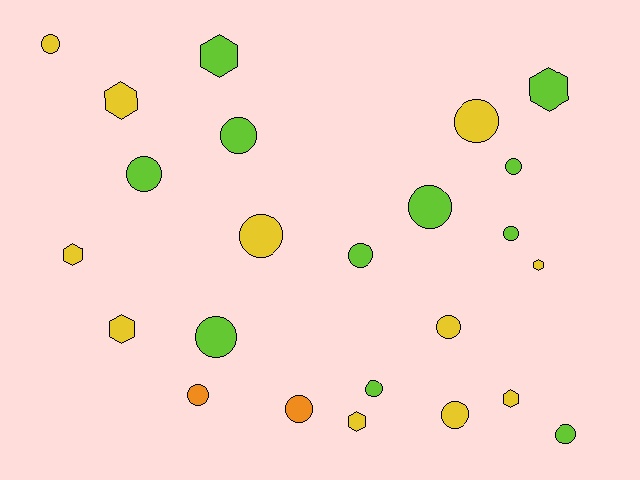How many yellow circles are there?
There are 5 yellow circles.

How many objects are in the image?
There are 24 objects.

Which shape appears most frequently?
Circle, with 16 objects.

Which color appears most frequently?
Lime, with 11 objects.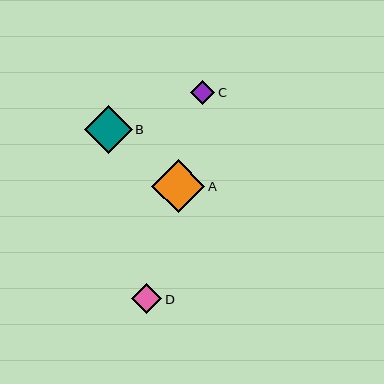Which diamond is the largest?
Diamond A is the largest with a size of approximately 54 pixels.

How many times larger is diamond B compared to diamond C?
Diamond B is approximately 2.0 times the size of diamond C.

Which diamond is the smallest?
Diamond C is the smallest with a size of approximately 24 pixels.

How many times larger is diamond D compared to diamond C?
Diamond D is approximately 1.3 times the size of diamond C.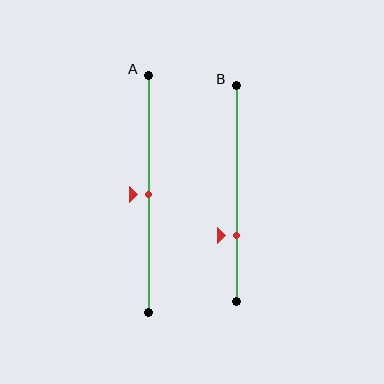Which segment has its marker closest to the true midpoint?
Segment A has its marker closest to the true midpoint.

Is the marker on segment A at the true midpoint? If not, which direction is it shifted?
Yes, the marker on segment A is at the true midpoint.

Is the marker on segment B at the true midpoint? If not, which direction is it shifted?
No, the marker on segment B is shifted downward by about 19% of the segment length.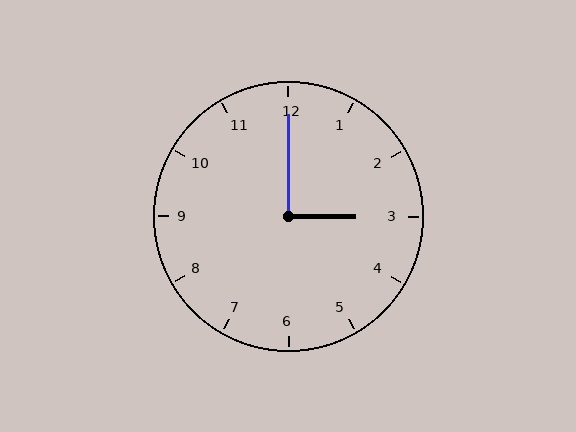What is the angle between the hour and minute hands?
Approximately 90 degrees.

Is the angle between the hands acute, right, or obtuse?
It is right.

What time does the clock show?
3:00.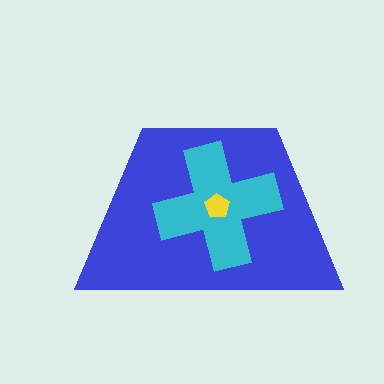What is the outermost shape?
The blue trapezoid.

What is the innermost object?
The yellow pentagon.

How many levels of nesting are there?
3.